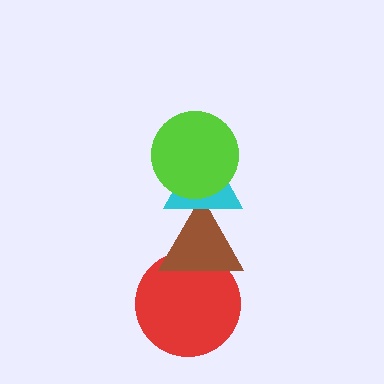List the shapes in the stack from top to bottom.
From top to bottom: the lime circle, the cyan triangle, the brown triangle, the red circle.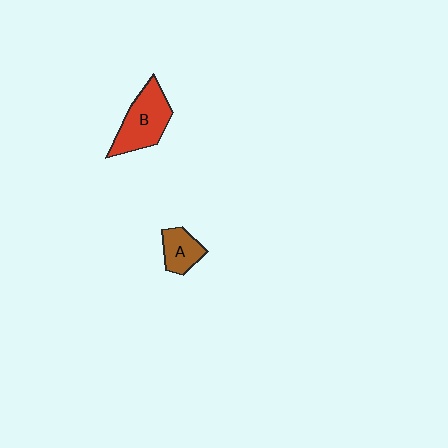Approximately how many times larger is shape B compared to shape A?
Approximately 1.8 times.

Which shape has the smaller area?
Shape A (brown).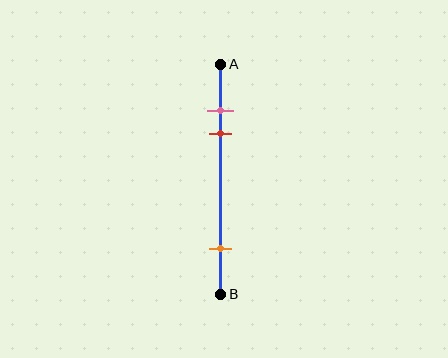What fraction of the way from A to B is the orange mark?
The orange mark is approximately 80% (0.8) of the way from A to B.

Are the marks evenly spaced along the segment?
No, the marks are not evenly spaced.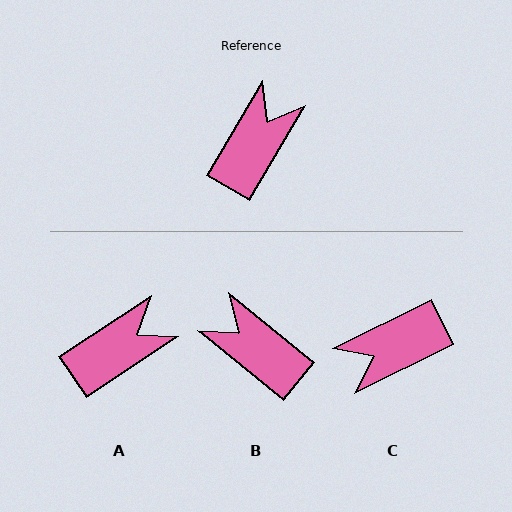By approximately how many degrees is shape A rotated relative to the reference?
Approximately 26 degrees clockwise.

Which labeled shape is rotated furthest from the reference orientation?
C, about 147 degrees away.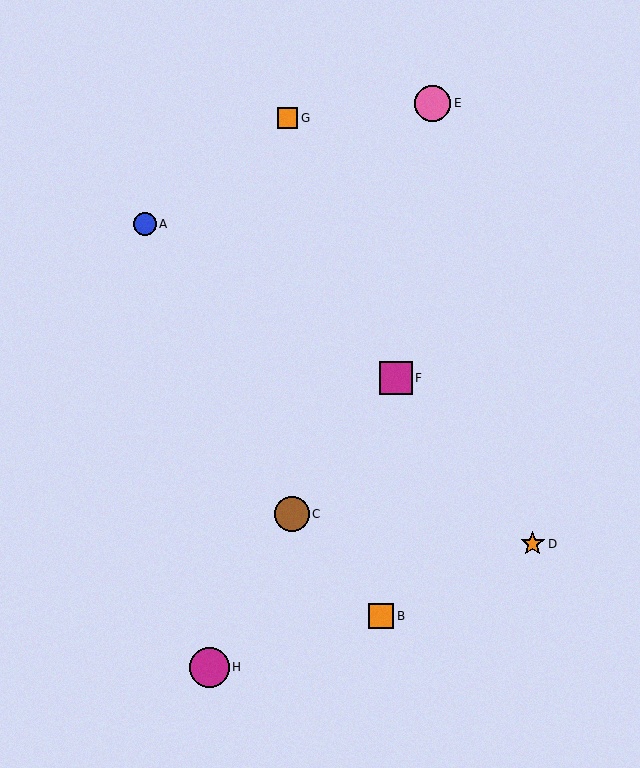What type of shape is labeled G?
Shape G is an orange square.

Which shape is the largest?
The magenta circle (labeled H) is the largest.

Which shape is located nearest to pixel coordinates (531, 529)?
The orange star (labeled D) at (533, 544) is nearest to that location.